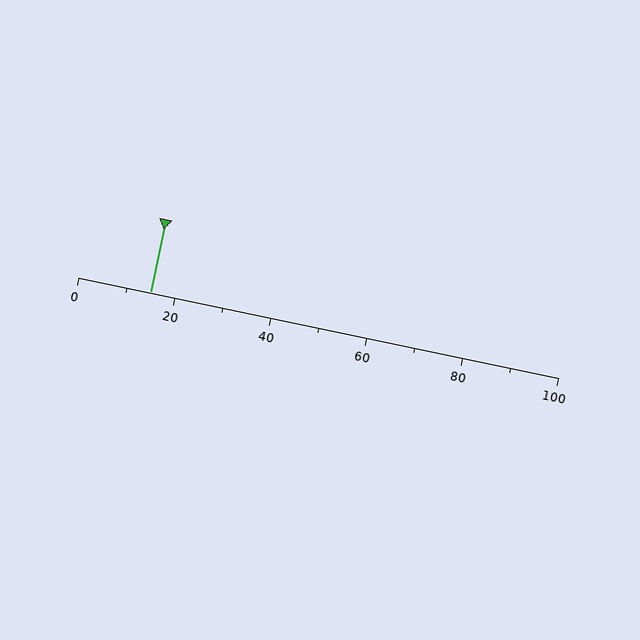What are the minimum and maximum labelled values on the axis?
The axis runs from 0 to 100.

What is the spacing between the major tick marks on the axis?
The major ticks are spaced 20 apart.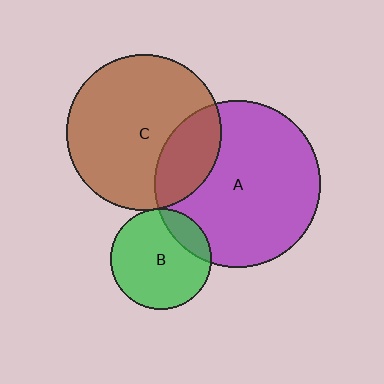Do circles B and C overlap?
Yes.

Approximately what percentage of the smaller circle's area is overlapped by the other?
Approximately 5%.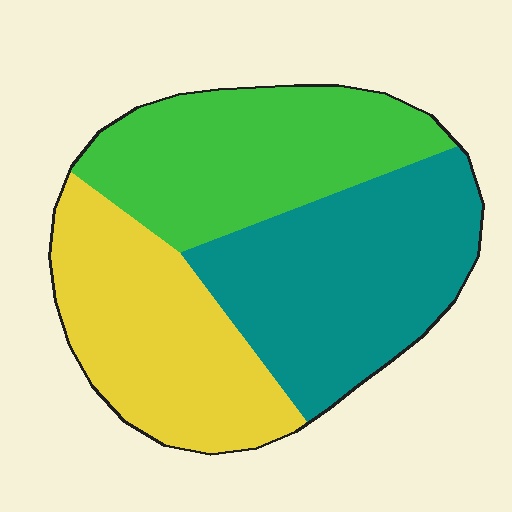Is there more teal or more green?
Teal.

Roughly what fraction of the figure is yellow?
Yellow covers 31% of the figure.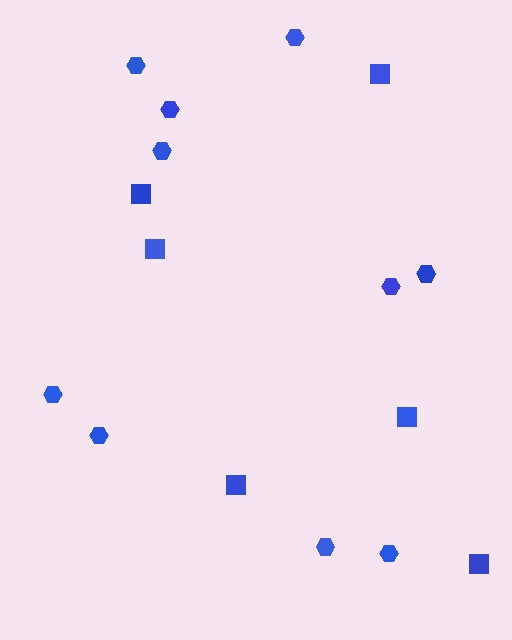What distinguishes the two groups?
There are 2 groups: one group of squares (6) and one group of hexagons (10).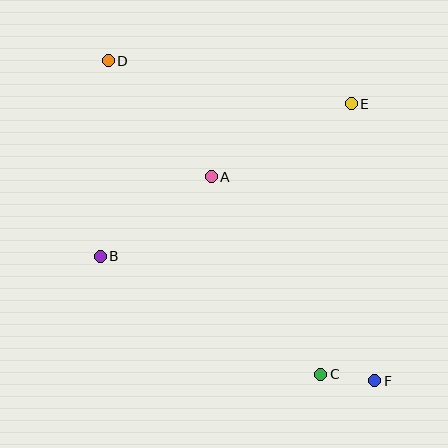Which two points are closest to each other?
Points C and F are closest to each other.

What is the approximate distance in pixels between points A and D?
The distance between A and D is approximately 155 pixels.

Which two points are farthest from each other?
Points D and F are farthest from each other.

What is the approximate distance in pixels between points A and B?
The distance between A and B is approximately 137 pixels.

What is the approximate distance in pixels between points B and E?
The distance between B and E is approximately 294 pixels.